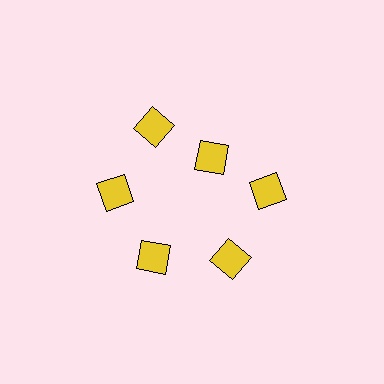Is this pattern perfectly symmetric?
No. The 6 yellow diamonds are arranged in a ring, but one element near the 1 o'clock position is pulled inward toward the center, breaking the 6-fold rotational symmetry.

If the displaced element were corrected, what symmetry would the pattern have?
It would have 6-fold rotational symmetry — the pattern would map onto itself every 60 degrees.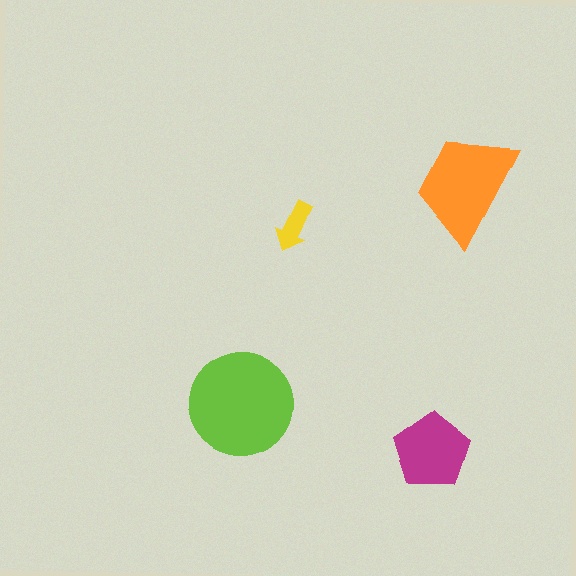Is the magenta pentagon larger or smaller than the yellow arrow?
Larger.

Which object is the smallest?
The yellow arrow.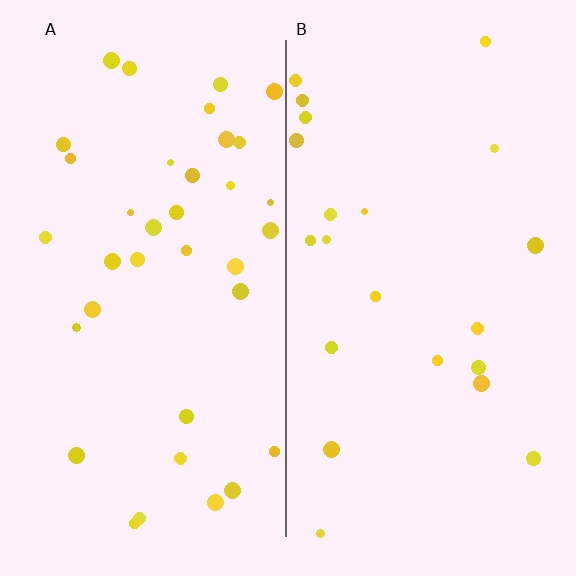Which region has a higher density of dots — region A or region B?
A (the left).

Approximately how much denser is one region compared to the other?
Approximately 1.7× — region A over region B.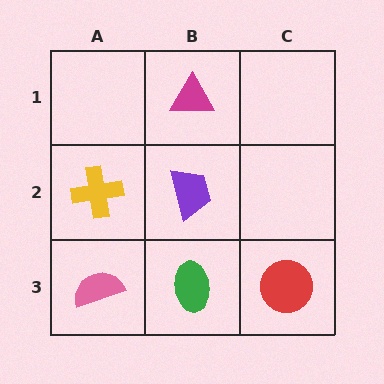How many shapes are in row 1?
1 shape.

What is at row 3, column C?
A red circle.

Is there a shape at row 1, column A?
No, that cell is empty.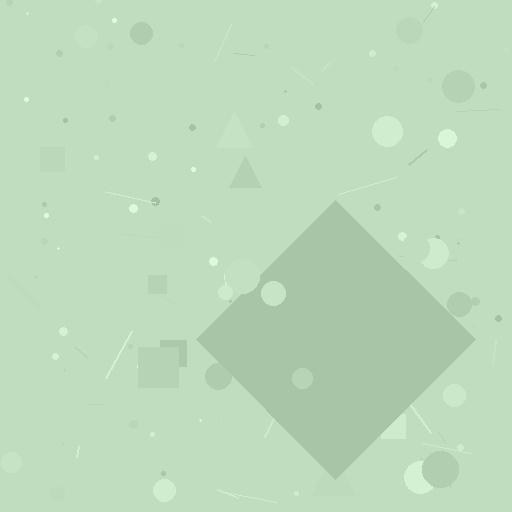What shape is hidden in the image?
A diamond is hidden in the image.